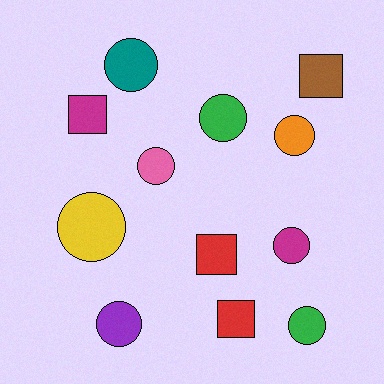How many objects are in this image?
There are 12 objects.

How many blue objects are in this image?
There are no blue objects.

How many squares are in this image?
There are 4 squares.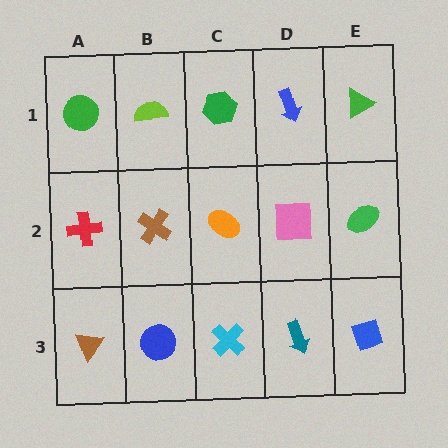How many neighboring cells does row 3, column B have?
3.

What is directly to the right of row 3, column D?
A blue diamond.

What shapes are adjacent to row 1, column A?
A red cross (row 2, column A), a lime semicircle (row 1, column B).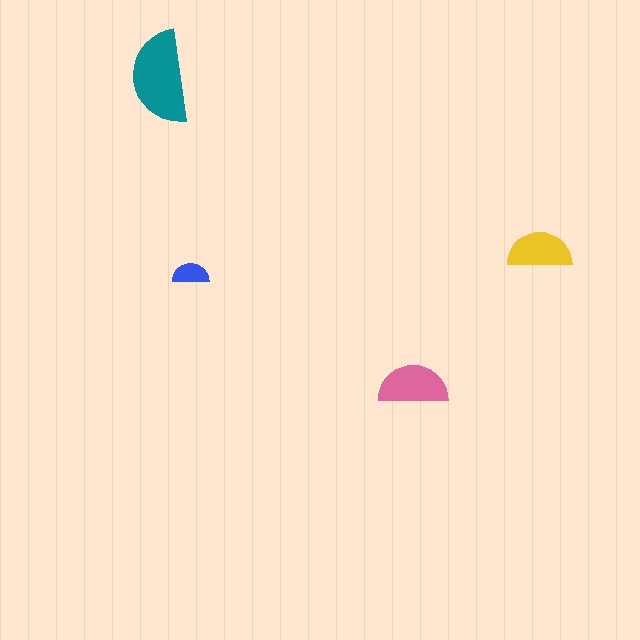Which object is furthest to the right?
The yellow semicircle is rightmost.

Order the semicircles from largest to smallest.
the teal one, the pink one, the yellow one, the blue one.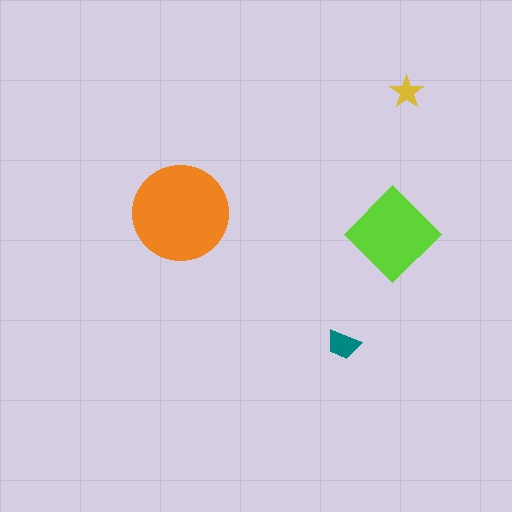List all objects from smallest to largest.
The yellow star, the teal trapezoid, the lime diamond, the orange circle.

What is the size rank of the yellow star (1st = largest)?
4th.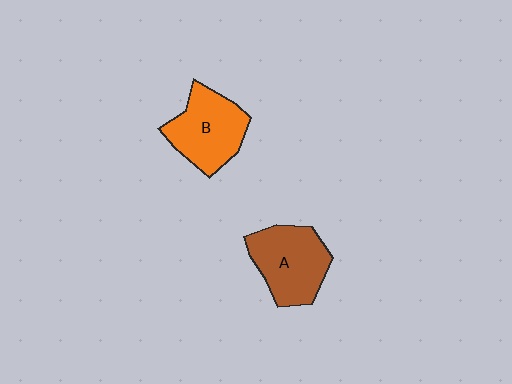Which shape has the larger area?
Shape A (brown).